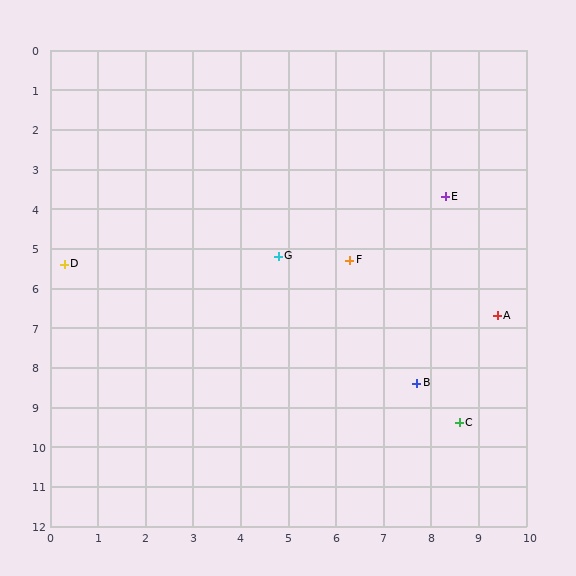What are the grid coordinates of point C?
Point C is at approximately (8.6, 9.4).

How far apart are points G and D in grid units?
Points G and D are about 4.5 grid units apart.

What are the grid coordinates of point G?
Point G is at approximately (4.8, 5.2).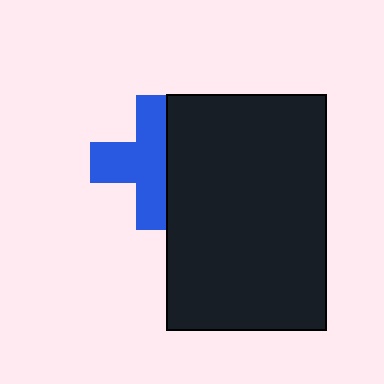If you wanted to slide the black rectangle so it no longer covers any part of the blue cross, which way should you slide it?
Slide it right — that is the most direct way to separate the two shapes.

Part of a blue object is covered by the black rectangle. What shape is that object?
It is a cross.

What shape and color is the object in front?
The object in front is a black rectangle.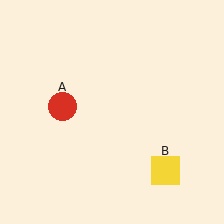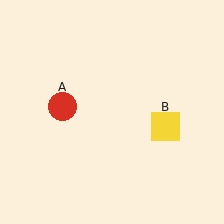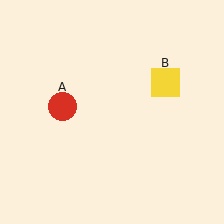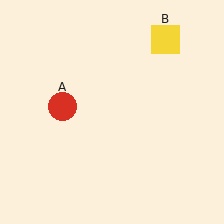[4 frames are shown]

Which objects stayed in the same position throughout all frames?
Red circle (object A) remained stationary.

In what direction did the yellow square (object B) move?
The yellow square (object B) moved up.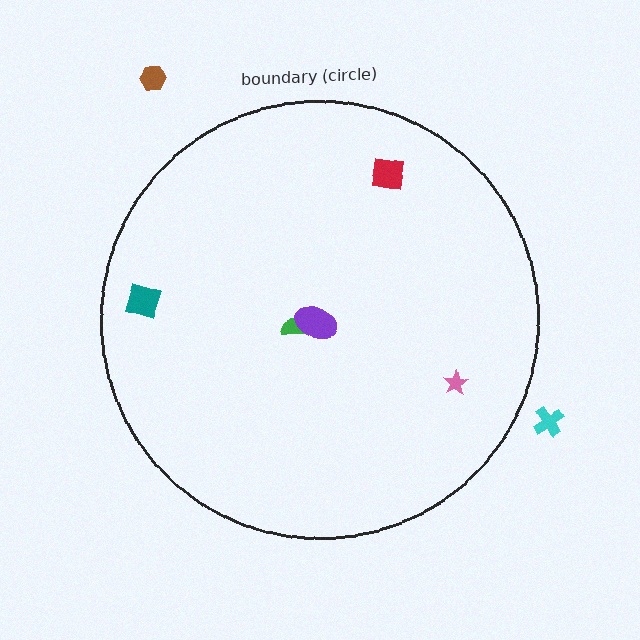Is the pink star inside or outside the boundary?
Inside.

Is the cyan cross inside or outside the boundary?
Outside.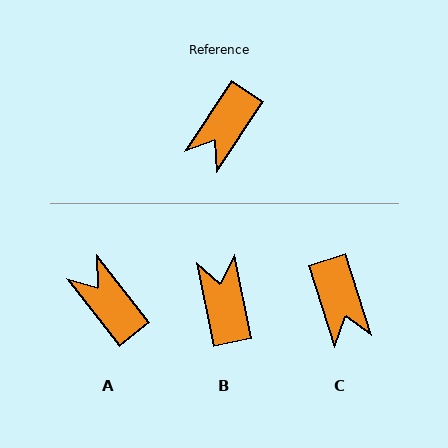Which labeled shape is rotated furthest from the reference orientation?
B, about 135 degrees away.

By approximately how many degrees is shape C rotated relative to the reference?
Approximately 51 degrees counter-clockwise.